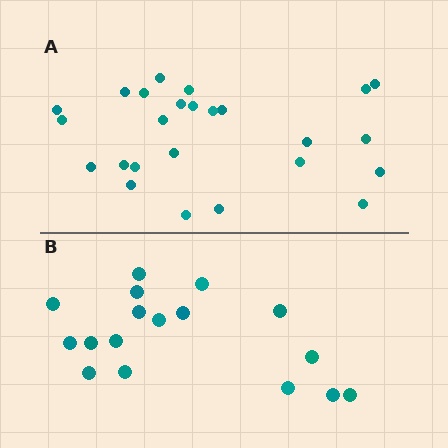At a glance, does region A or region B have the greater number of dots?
Region A (the top region) has more dots.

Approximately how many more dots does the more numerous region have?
Region A has roughly 8 or so more dots than region B.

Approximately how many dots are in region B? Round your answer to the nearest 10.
About 20 dots. (The exact count is 17, which rounds to 20.)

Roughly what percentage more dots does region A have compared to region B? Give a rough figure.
About 45% more.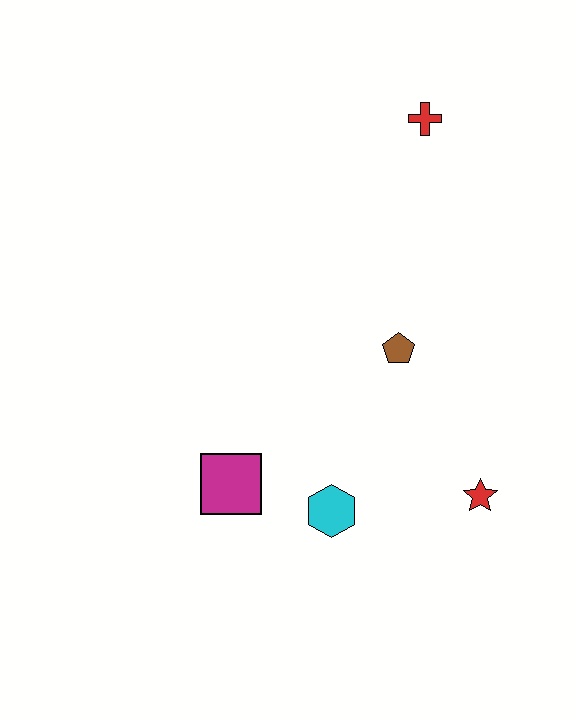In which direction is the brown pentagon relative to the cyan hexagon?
The brown pentagon is above the cyan hexagon.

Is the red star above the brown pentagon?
No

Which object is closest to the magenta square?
The cyan hexagon is closest to the magenta square.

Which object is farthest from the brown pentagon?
The red cross is farthest from the brown pentagon.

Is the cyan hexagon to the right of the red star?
No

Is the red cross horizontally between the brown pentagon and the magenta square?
No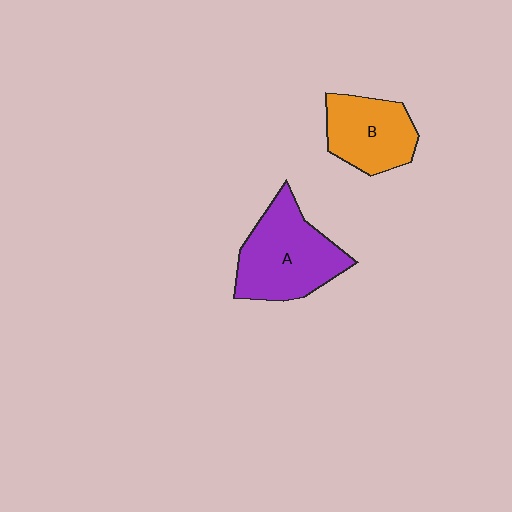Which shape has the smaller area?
Shape B (orange).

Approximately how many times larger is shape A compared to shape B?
Approximately 1.4 times.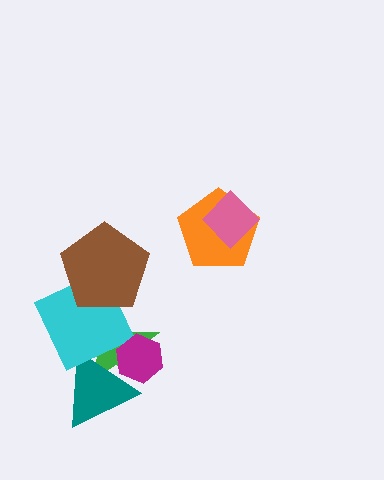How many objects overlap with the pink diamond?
1 object overlaps with the pink diamond.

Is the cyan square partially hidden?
Yes, it is partially covered by another shape.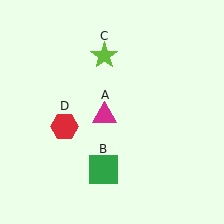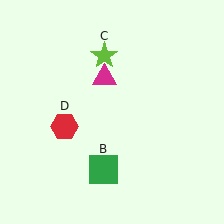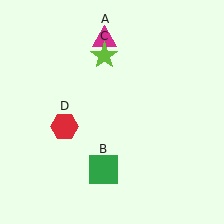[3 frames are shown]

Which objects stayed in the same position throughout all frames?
Green square (object B) and lime star (object C) and red hexagon (object D) remained stationary.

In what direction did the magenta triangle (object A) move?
The magenta triangle (object A) moved up.